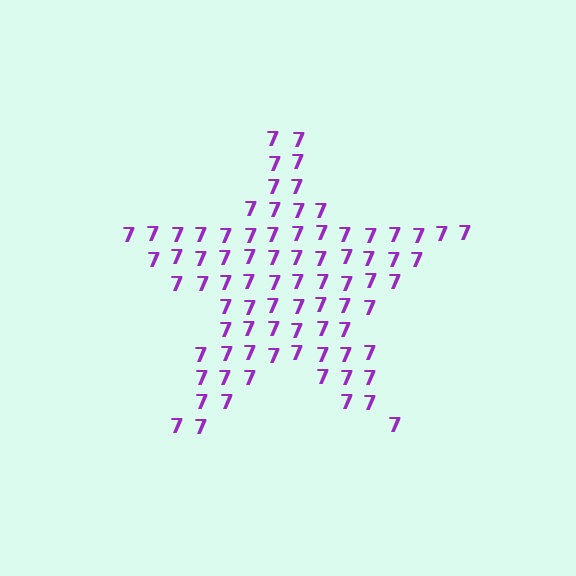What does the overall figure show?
The overall figure shows a star.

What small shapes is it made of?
It is made of small digit 7's.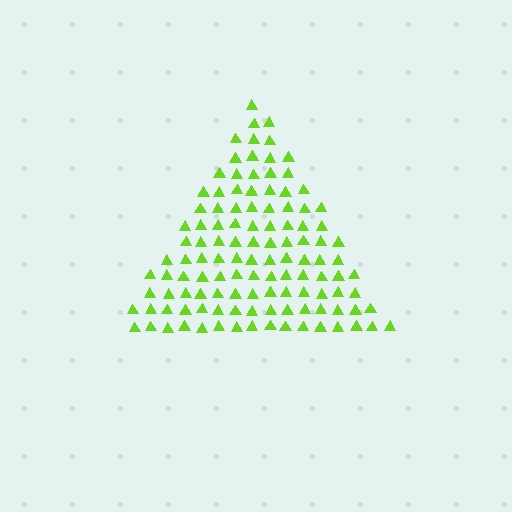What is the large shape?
The large shape is a triangle.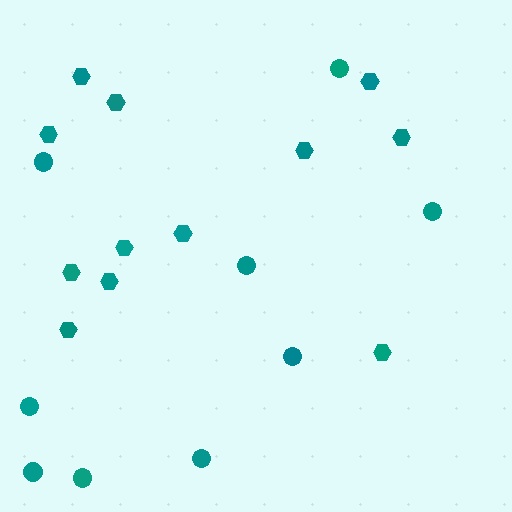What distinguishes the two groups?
There are 2 groups: one group of hexagons (12) and one group of circles (9).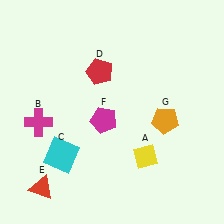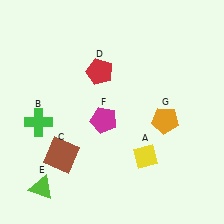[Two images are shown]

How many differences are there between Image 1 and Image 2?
There are 3 differences between the two images.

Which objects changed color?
B changed from magenta to green. C changed from cyan to brown. E changed from red to lime.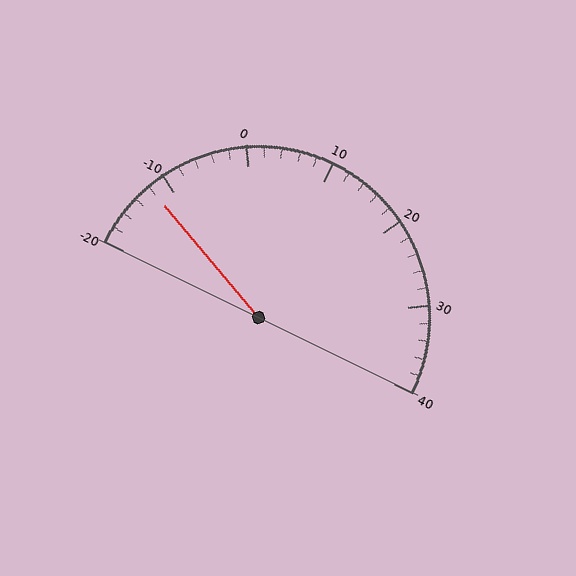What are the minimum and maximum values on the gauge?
The gauge ranges from -20 to 40.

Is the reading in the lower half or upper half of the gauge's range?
The reading is in the lower half of the range (-20 to 40).